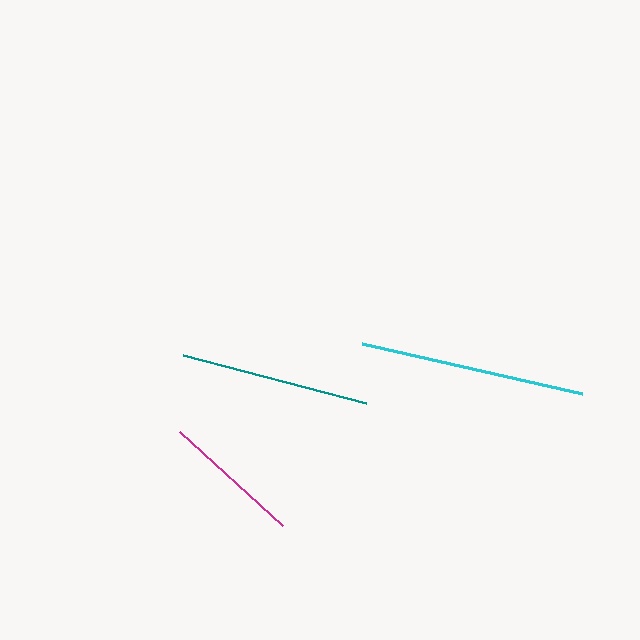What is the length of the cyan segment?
The cyan segment is approximately 226 pixels long.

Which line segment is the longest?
The cyan line is the longest at approximately 226 pixels.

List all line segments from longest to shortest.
From longest to shortest: cyan, teal, magenta.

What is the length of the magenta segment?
The magenta segment is approximately 140 pixels long.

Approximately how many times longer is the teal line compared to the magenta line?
The teal line is approximately 1.3 times the length of the magenta line.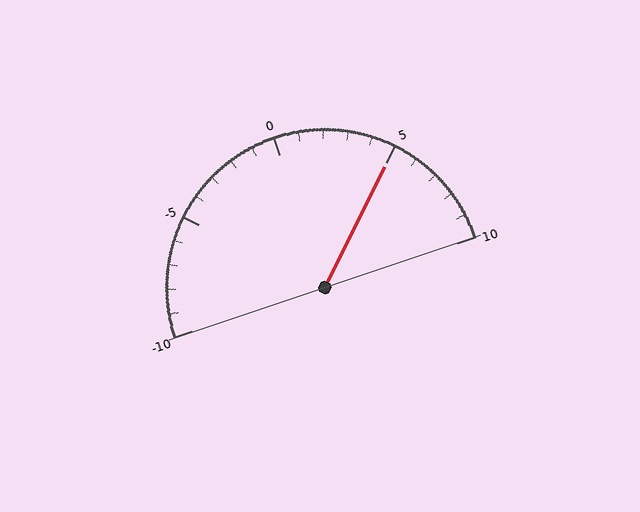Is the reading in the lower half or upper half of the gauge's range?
The reading is in the upper half of the range (-10 to 10).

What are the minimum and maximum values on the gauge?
The gauge ranges from -10 to 10.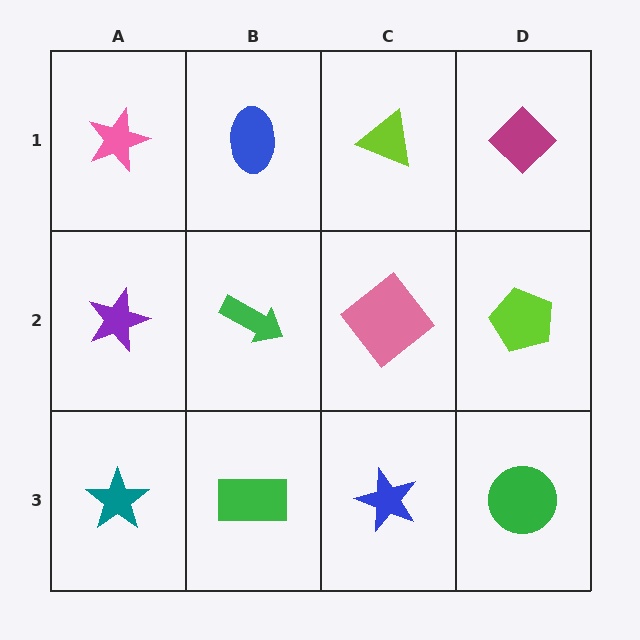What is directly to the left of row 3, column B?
A teal star.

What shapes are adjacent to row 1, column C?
A pink diamond (row 2, column C), a blue ellipse (row 1, column B), a magenta diamond (row 1, column D).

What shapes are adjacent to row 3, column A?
A purple star (row 2, column A), a green rectangle (row 3, column B).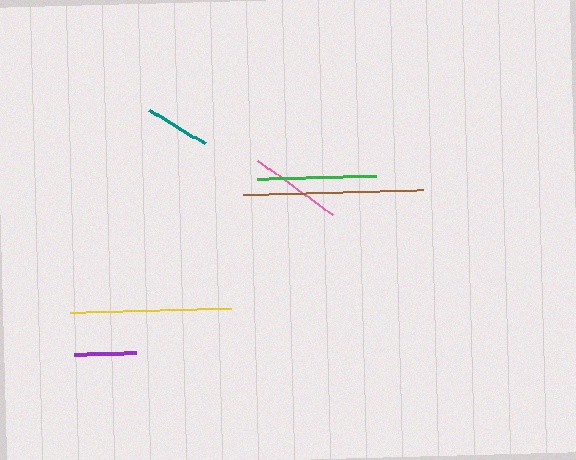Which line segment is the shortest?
The purple line is the shortest at approximately 62 pixels.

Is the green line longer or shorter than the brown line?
The brown line is longer than the green line.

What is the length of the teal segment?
The teal segment is approximately 65 pixels long.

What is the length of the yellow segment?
The yellow segment is approximately 161 pixels long.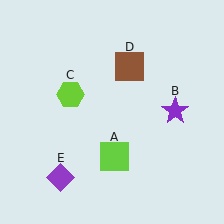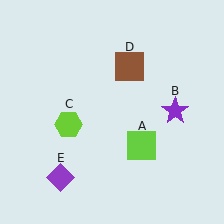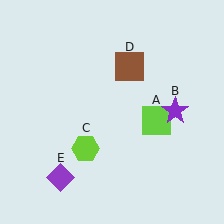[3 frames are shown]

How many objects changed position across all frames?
2 objects changed position: lime square (object A), lime hexagon (object C).